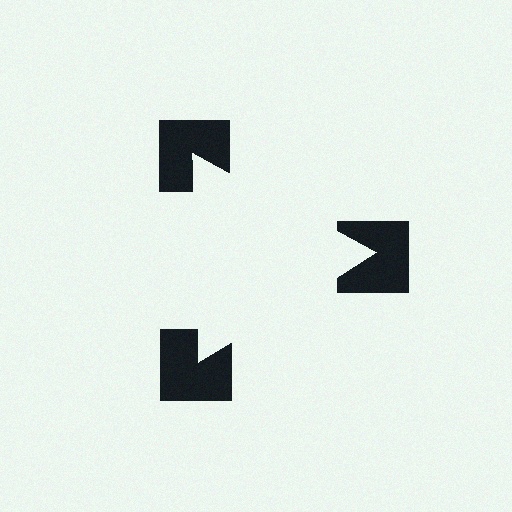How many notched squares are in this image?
There are 3 — one at each vertex of the illusory triangle.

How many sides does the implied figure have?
3 sides.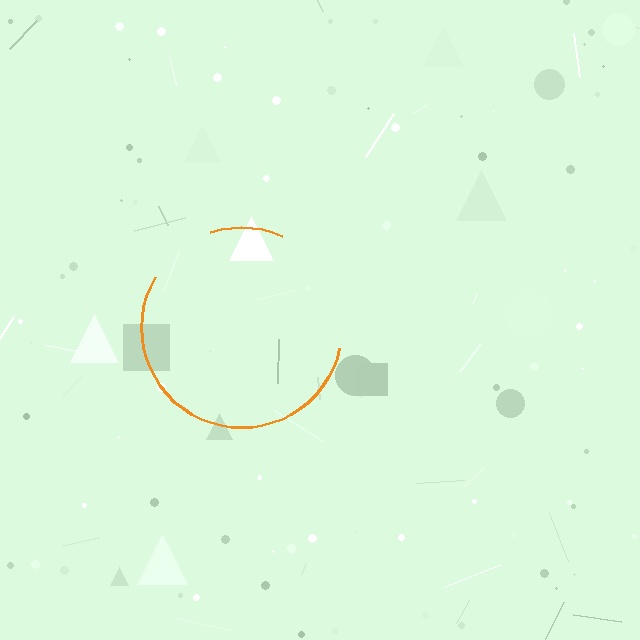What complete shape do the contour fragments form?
The contour fragments form a circle.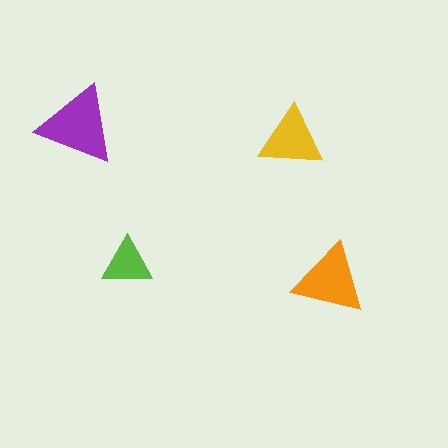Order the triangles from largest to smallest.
the purple one, the orange one, the yellow one, the lime one.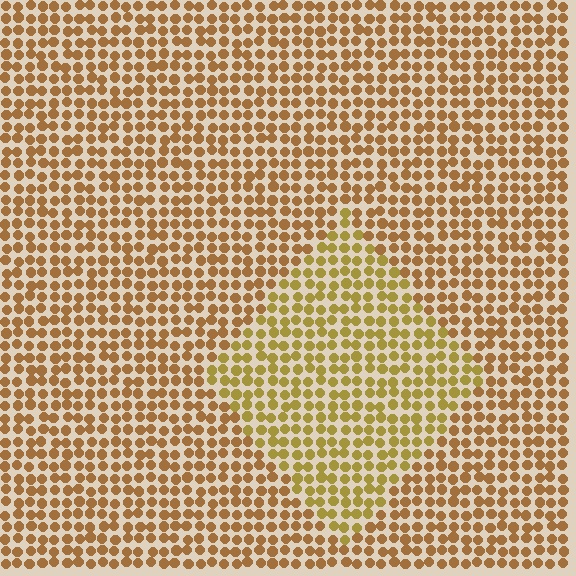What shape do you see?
I see a diamond.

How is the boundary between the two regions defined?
The boundary is defined purely by a slight shift in hue (about 22 degrees). Spacing, size, and orientation are identical on both sides.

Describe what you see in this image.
The image is filled with small brown elements in a uniform arrangement. A diamond-shaped region is visible where the elements are tinted to a slightly different hue, forming a subtle color boundary.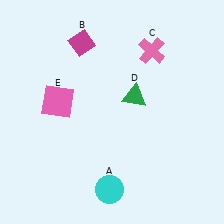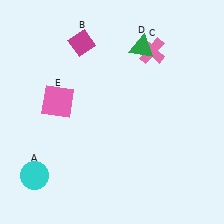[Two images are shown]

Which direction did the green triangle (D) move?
The green triangle (D) moved up.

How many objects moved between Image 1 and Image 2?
2 objects moved between the two images.